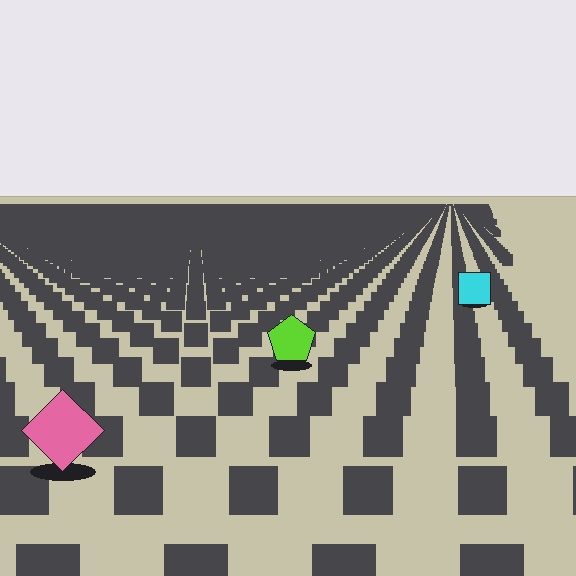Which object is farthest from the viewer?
The cyan square is farthest from the viewer. It appears smaller and the ground texture around it is denser.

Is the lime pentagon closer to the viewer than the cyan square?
Yes. The lime pentagon is closer — you can tell from the texture gradient: the ground texture is coarser near it.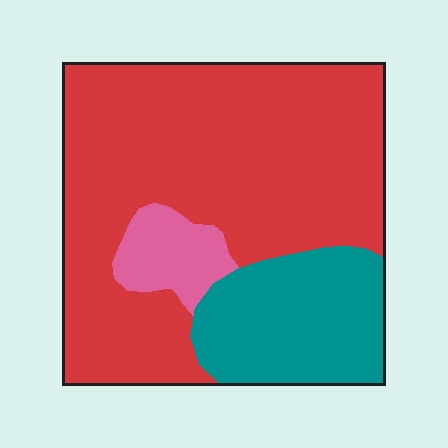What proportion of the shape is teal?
Teal takes up about one quarter (1/4) of the shape.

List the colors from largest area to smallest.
From largest to smallest: red, teal, pink.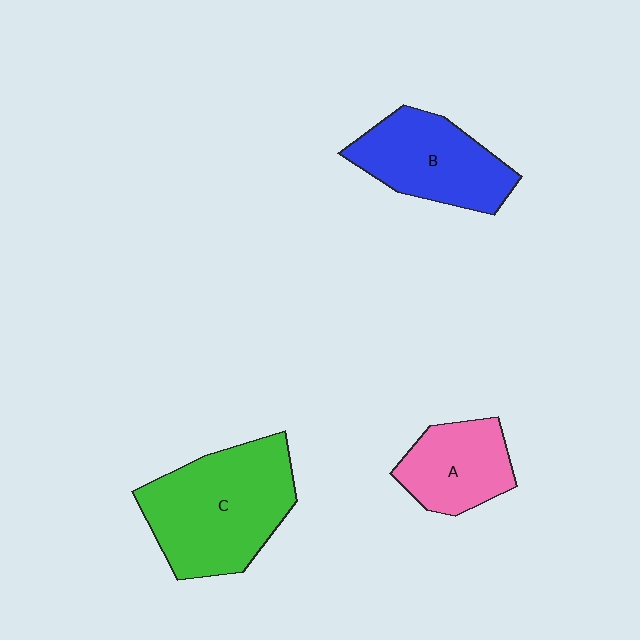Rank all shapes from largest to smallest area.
From largest to smallest: C (green), B (blue), A (pink).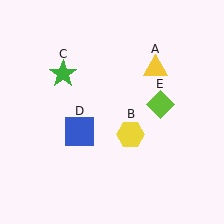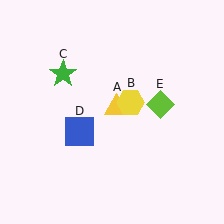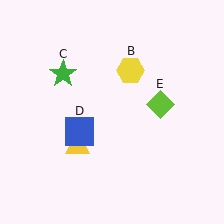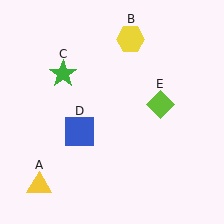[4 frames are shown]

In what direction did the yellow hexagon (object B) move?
The yellow hexagon (object B) moved up.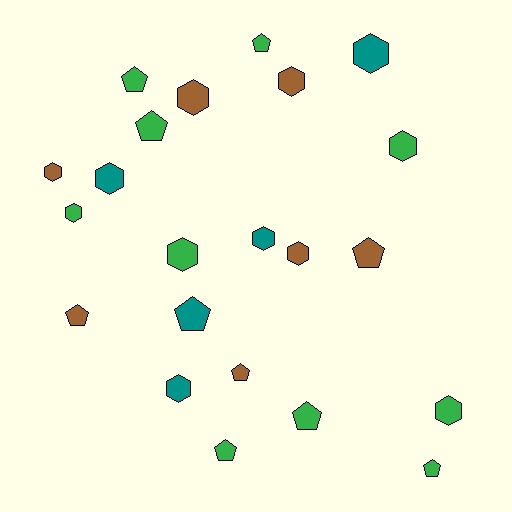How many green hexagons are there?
There are 4 green hexagons.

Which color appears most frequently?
Green, with 10 objects.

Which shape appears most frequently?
Hexagon, with 12 objects.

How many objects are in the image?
There are 22 objects.